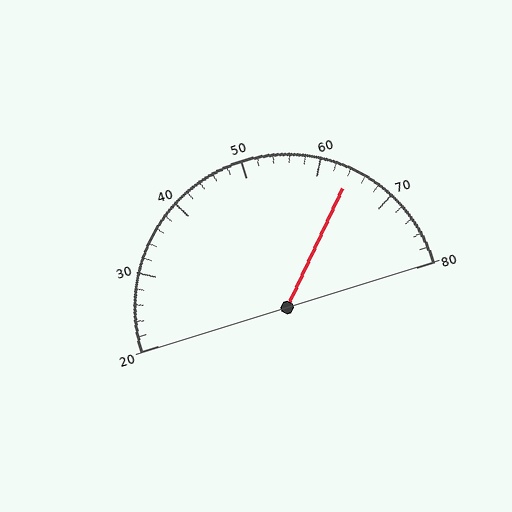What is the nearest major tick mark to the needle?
The nearest major tick mark is 60.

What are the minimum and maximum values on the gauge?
The gauge ranges from 20 to 80.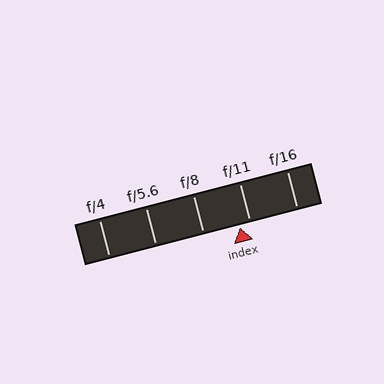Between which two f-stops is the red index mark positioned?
The index mark is between f/8 and f/11.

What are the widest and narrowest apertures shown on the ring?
The widest aperture shown is f/4 and the narrowest is f/16.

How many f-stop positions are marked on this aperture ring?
There are 5 f-stop positions marked.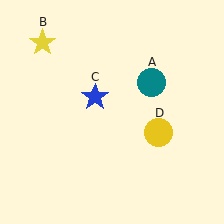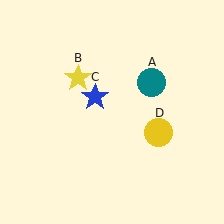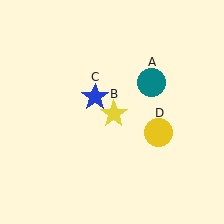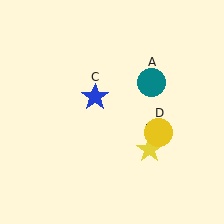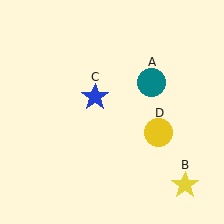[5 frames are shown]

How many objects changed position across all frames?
1 object changed position: yellow star (object B).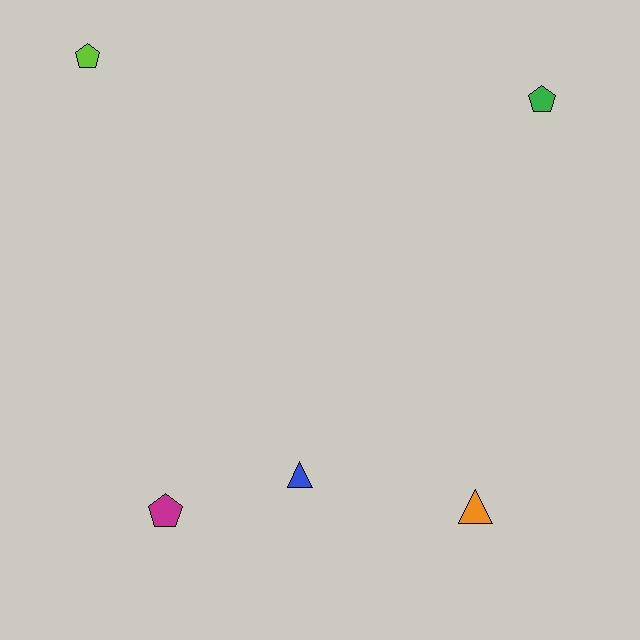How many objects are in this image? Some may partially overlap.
There are 5 objects.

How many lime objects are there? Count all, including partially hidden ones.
There is 1 lime object.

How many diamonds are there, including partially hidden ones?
There are no diamonds.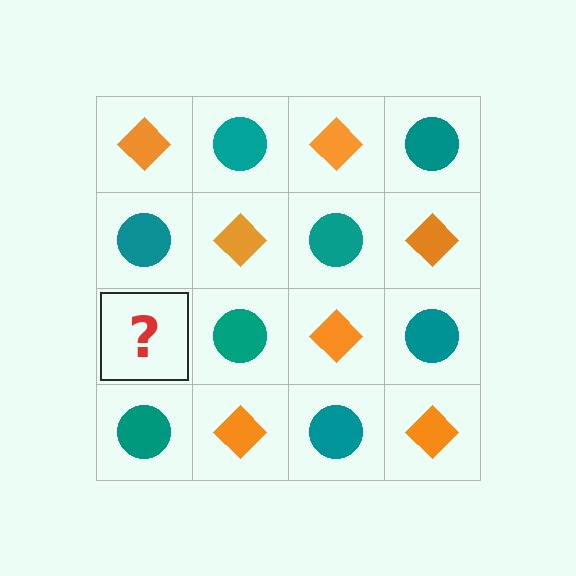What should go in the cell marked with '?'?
The missing cell should contain an orange diamond.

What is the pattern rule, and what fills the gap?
The rule is that it alternates orange diamond and teal circle in a checkerboard pattern. The gap should be filled with an orange diamond.